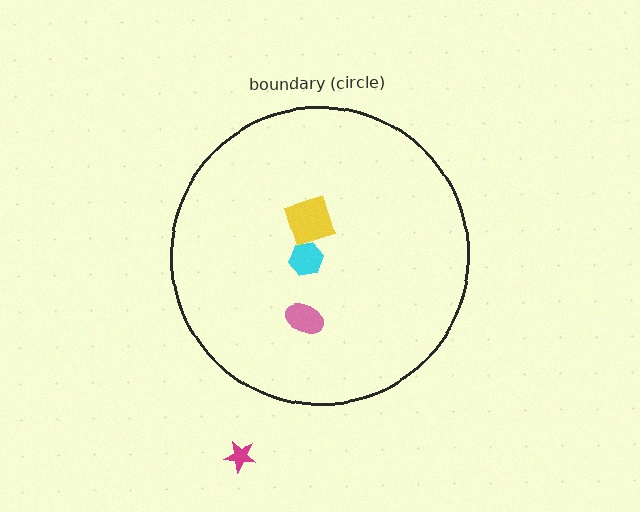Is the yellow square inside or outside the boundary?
Inside.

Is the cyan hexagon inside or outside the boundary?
Inside.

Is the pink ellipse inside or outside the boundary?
Inside.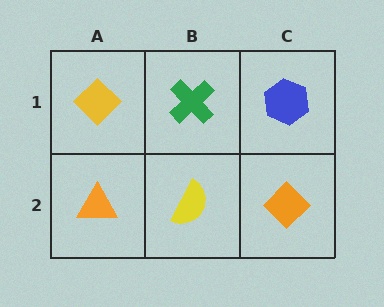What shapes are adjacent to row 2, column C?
A blue hexagon (row 1, column C), a yellow semicircle (row 2, column B).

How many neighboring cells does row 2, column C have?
2.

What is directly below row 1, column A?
An orange triangle.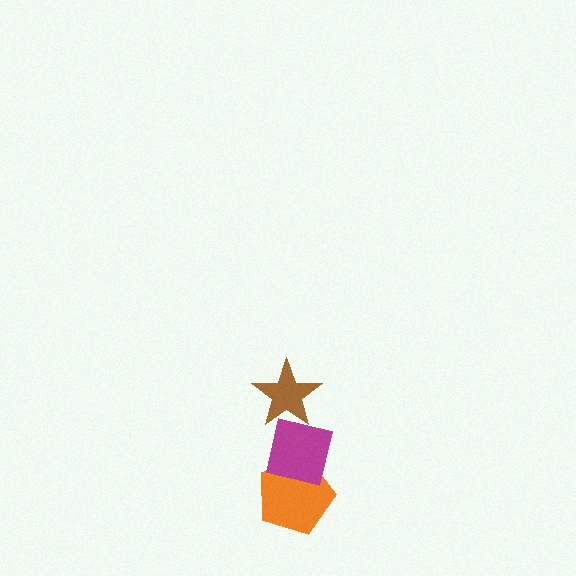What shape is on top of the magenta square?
The brown star is on top of the magenta square.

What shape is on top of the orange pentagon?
The magenta square is on top of the orange pentagon.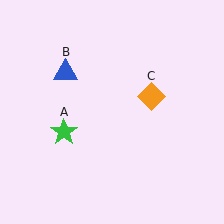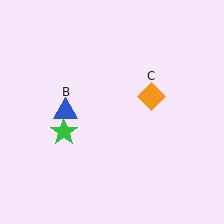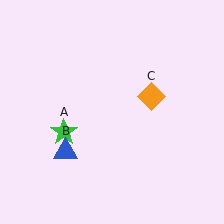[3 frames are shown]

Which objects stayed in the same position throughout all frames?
Green star (object A) and orange diamond (object C) remained stationary.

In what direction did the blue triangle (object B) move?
The blue triangle (object B) moved down.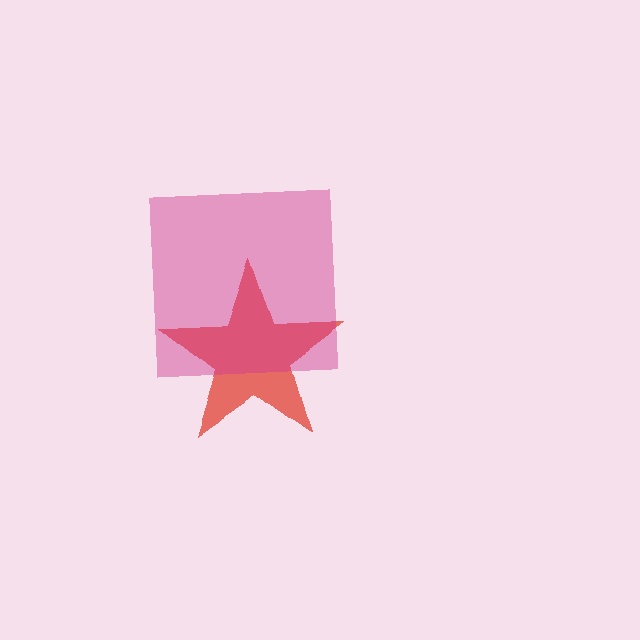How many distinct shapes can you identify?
There are 2 distinct shapes: a red star, a magenta square.